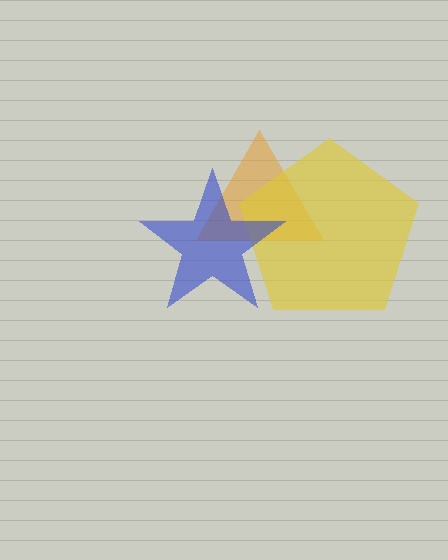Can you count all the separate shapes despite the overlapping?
Yes, there are 3 separate shapes.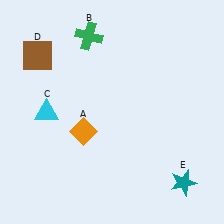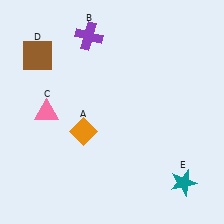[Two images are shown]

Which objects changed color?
B changed from green to purple. C changed from cyan to pink.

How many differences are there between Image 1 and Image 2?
There are 2 differences between the two images.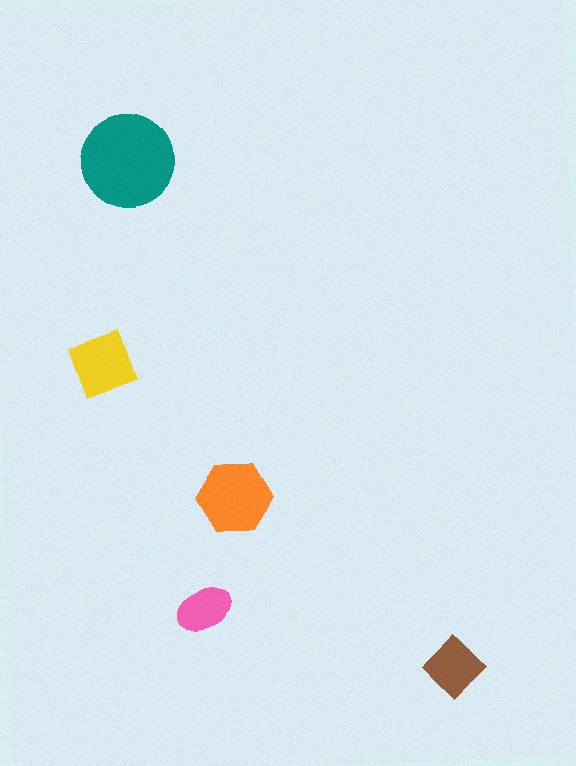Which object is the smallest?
The pink ellipse.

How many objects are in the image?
There are 5 objects in the image.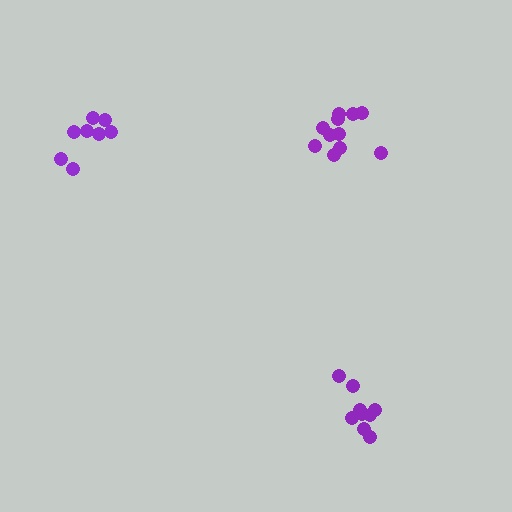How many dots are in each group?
Group 1: 8 dots, Group 2: 9 dots, Group 3: 11 dots (28 total).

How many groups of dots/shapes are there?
There are 3 groups.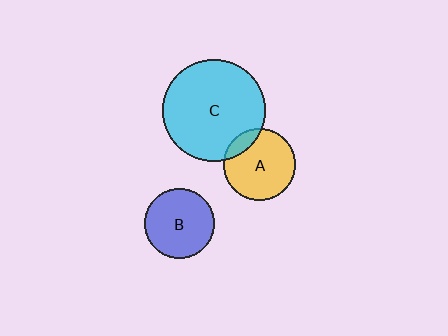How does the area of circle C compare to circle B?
Approximately 2.2 times.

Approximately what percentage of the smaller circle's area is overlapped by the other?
Approximately 15%.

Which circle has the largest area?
Circle C (cyan).